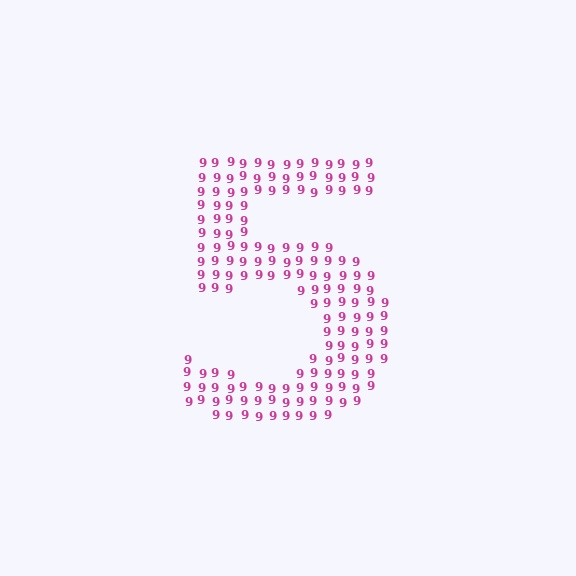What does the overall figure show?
The overall figure shows the digit 5.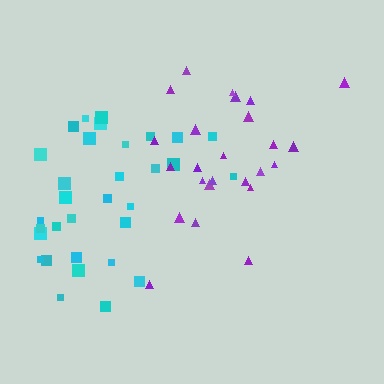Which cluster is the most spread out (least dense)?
Purple.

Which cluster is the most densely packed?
Cyan.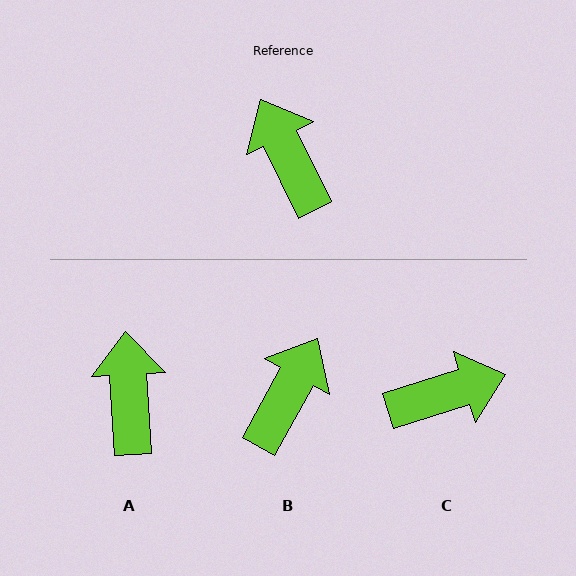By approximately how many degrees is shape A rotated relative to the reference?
Approximately 23 degrees clockwise.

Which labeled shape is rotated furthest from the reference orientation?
C, about 98 degrees away.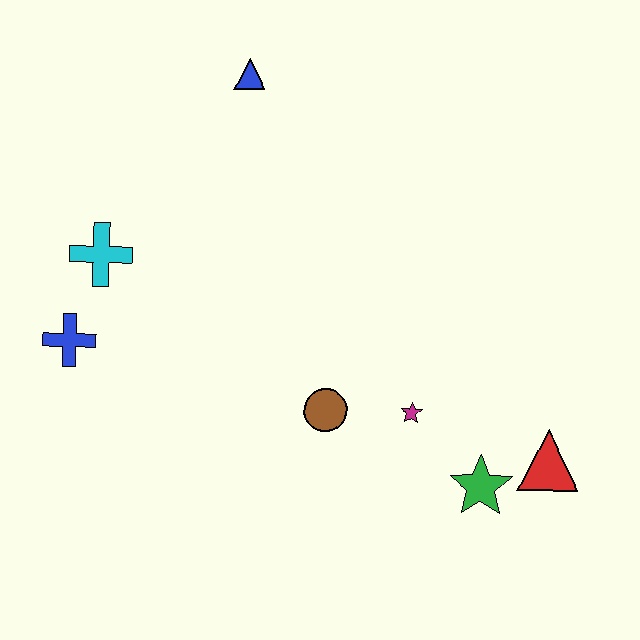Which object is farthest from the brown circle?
The blue triangle is farthest from the brown circle.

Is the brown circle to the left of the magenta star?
Yes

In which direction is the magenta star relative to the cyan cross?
The magenta star is to the right of the cyan cross.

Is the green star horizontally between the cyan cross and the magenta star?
No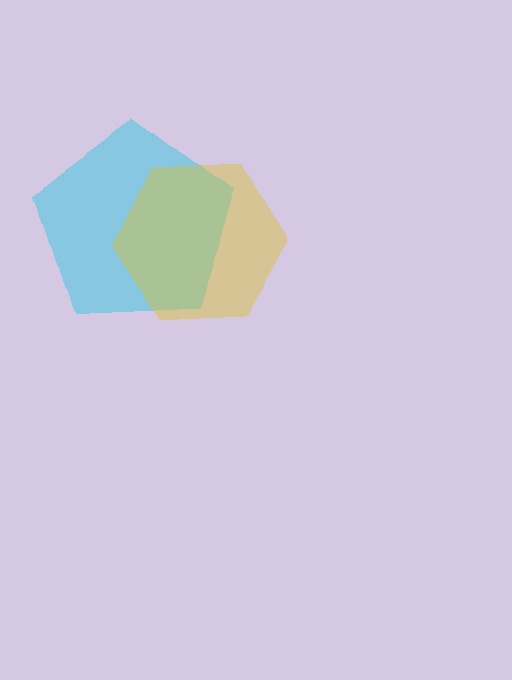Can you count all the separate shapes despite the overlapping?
Yes, there are 2 separate shapes.